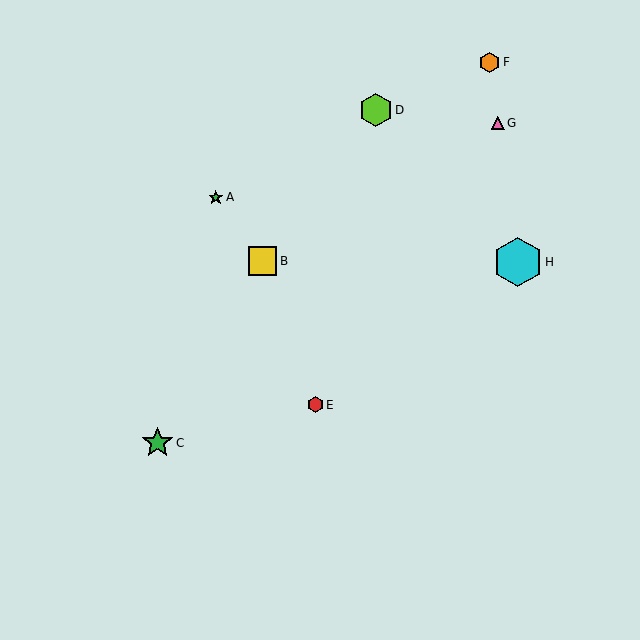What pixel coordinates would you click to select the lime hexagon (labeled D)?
Click at (376, 110) to select the lime hexagon D.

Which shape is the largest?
The cyan hexagon (labeled H) is the largest.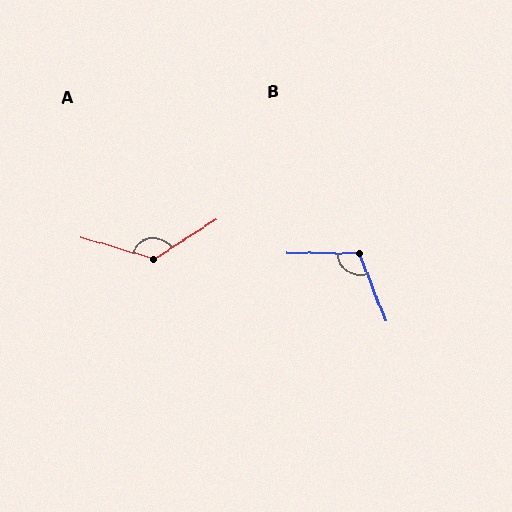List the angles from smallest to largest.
B (111°), A (131°).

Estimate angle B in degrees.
Approximately 111 degrees.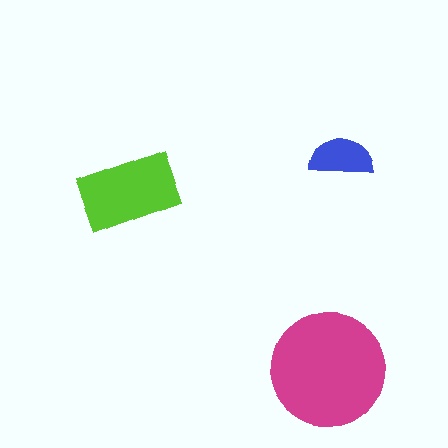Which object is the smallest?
The blue semicircle.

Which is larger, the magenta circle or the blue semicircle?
The magenta circle.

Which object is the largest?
The magenta circle.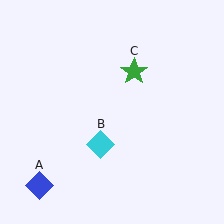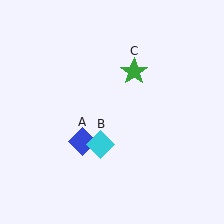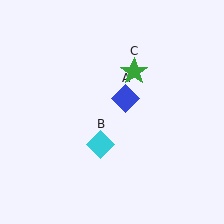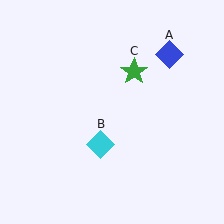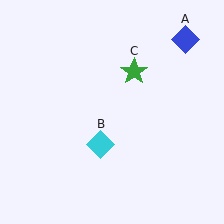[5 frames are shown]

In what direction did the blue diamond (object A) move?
The blue diamond (object A) moved up and to the right.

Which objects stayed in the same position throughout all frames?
Cyan diamond (object B) and green star (object C) remained stationary.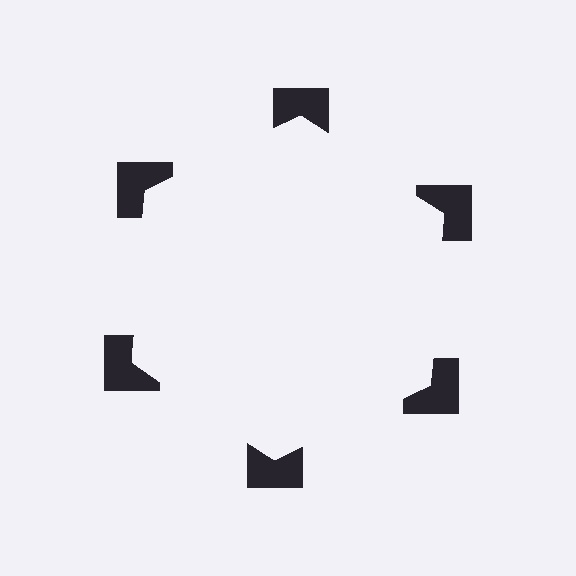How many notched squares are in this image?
There are 6 — one at each vertex of the illusory hexagon.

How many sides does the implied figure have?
6 sides.